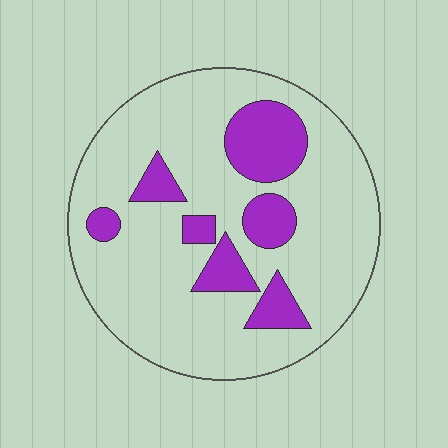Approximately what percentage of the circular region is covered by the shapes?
Approximately 20%.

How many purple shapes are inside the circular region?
7.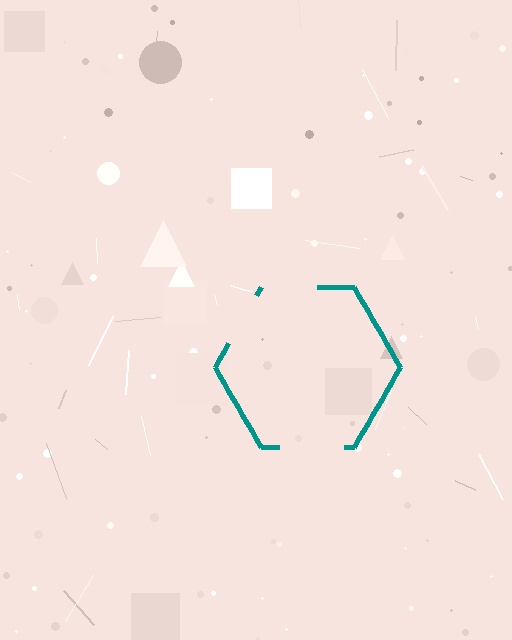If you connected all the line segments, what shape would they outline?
They would outline a hexagon.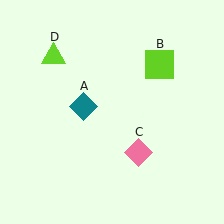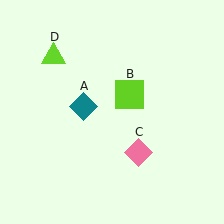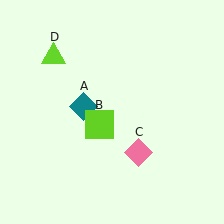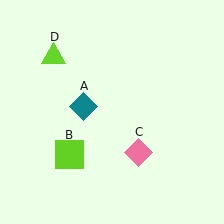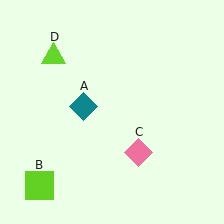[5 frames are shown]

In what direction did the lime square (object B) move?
The lime square (object B) moved down and to the left.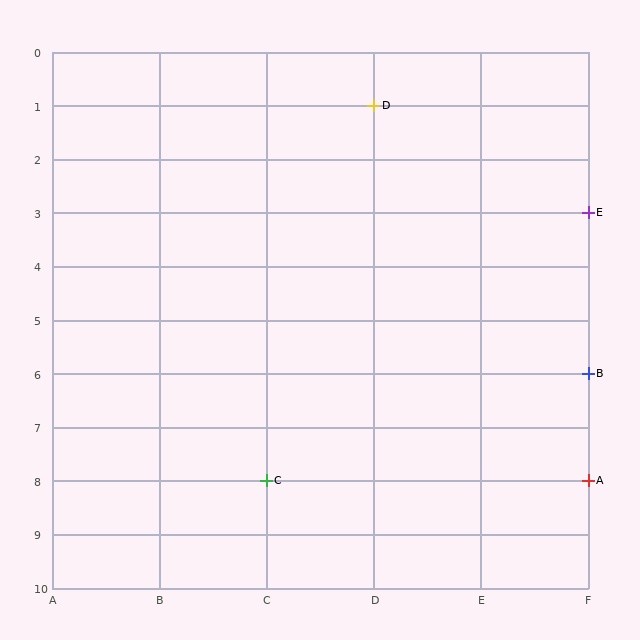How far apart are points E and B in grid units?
Points E and B are 3 rows apart.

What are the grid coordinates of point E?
Point E is at grid coordinates (F, 3).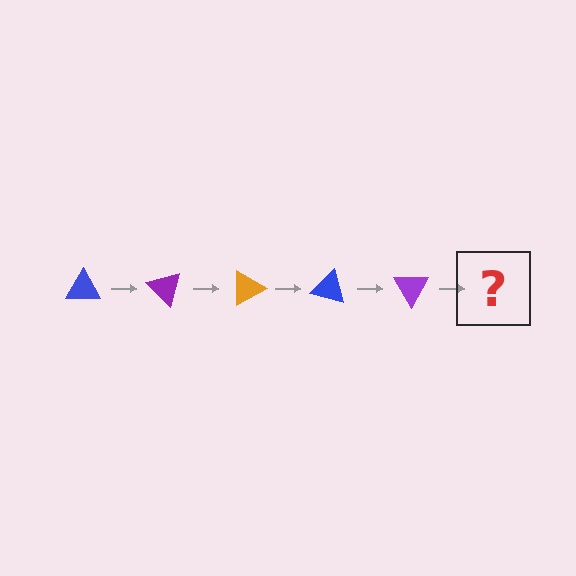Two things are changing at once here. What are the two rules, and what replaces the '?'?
The two rules are that it rotates 45 degrees each step and the color cycles through blue, purple, and orange. The '?' should be an orange triangle, rotated 225 degrees from the start.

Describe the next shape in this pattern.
It should be an orange triangle, rotated 225 degrees from the start.